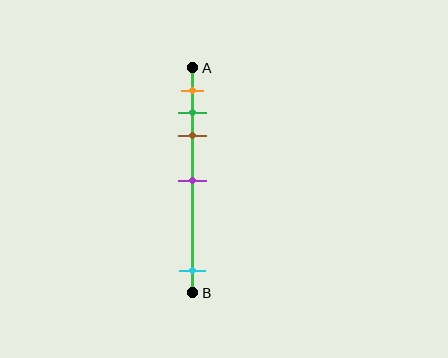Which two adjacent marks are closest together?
The green and brown marks are the closest adjacent pair.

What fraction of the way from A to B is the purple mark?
The purple mark is approximately 50% (0.5) of the way from A to B.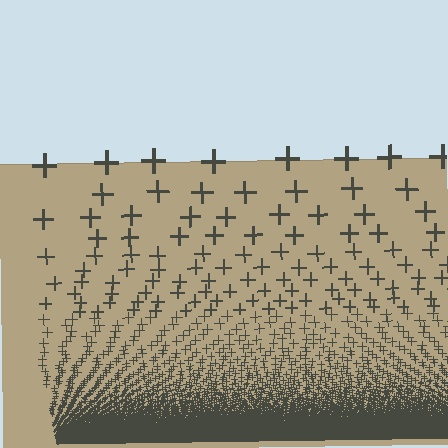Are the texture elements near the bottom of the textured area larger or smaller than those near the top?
Smaller. The gradient is inverted — elements near the bottom are smaller and denser.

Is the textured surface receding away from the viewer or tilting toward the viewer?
The surface appears to tilt toward the viewer. Texture elements get larger and sparser toward the top.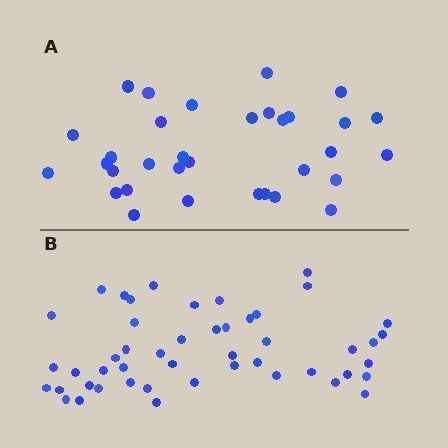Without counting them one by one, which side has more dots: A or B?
Region B (the bottom region) has more dots.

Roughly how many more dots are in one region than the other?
Region B has approximately 15 more dots than region A.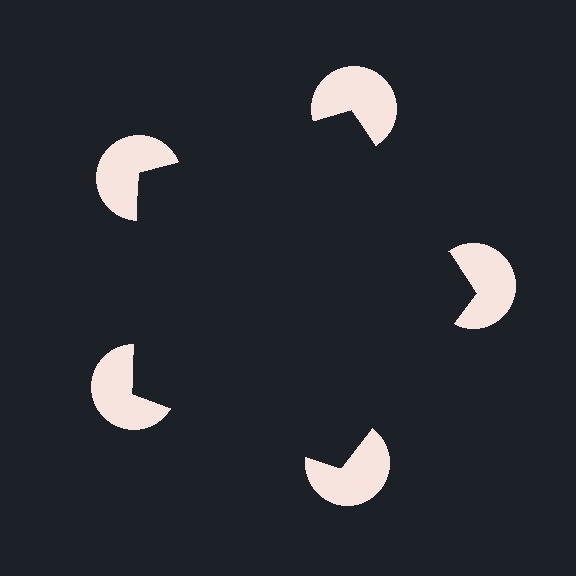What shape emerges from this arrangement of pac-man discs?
An illusory pentagon — its edges are inferred from the aligned wedge cuts in the pac-man discs, not physically drawn.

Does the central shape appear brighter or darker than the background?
It typically appears slightly darker than the background, even though no actual brightness change is drawn.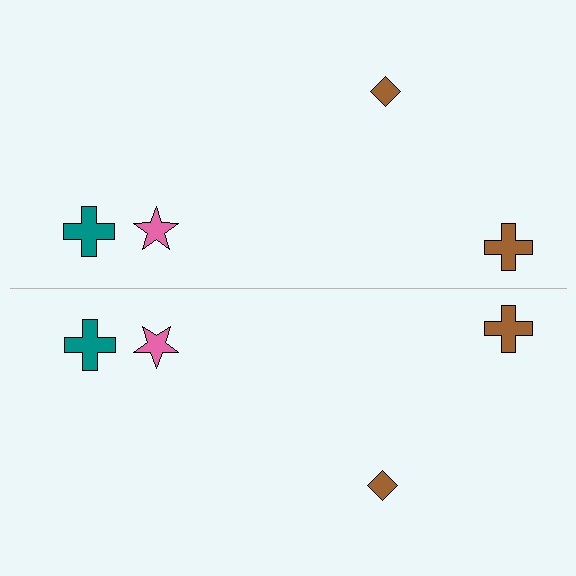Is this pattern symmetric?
Yes, this pattern has bilateral (reflection) symmetry.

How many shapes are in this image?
There are 8 shapes in this image.